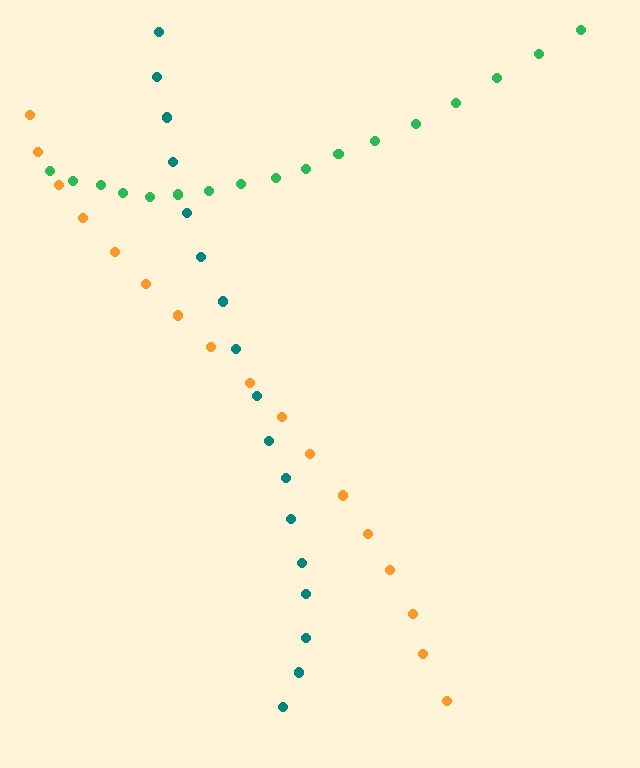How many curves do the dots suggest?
There are 3 distinct paths.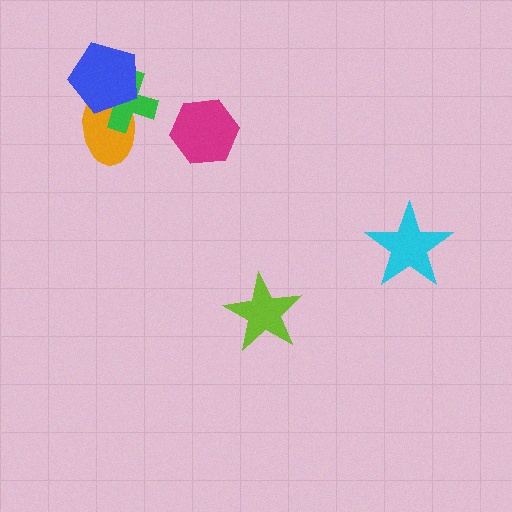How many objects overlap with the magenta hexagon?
0 objects overlap with the magenta hexagon.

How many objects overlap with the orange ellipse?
2 objects overlap with the orange ellipse.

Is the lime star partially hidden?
No, no other shape covers it.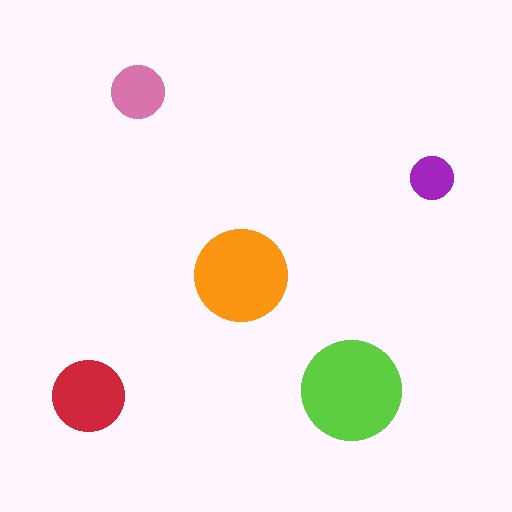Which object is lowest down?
The red circle is bottommost.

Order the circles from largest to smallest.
the lime one, the orange one, the red one, the pink one, the purple one.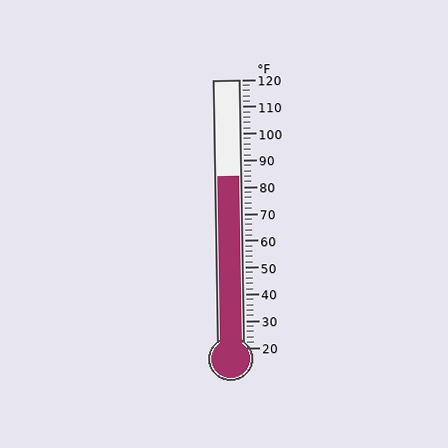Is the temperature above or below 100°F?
The temperature is below 100°F.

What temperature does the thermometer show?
The thermometer shows approximately 84°F.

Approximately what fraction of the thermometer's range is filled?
The thermometer is filled to approximately 65% of its range.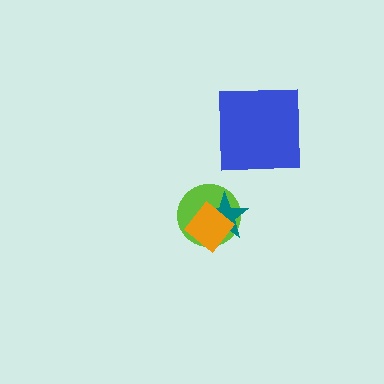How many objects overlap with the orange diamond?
2 objects overlap with the orange diamond.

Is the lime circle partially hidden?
Yes, it is partially covered by another shape.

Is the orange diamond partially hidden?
No, no other shape covers it.